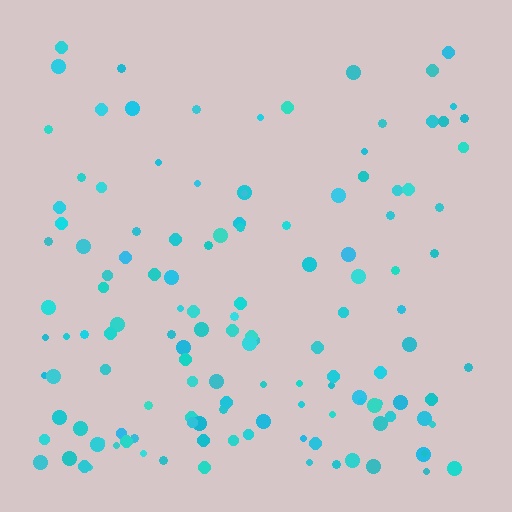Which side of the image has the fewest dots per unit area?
The top.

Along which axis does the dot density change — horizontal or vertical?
Vertical.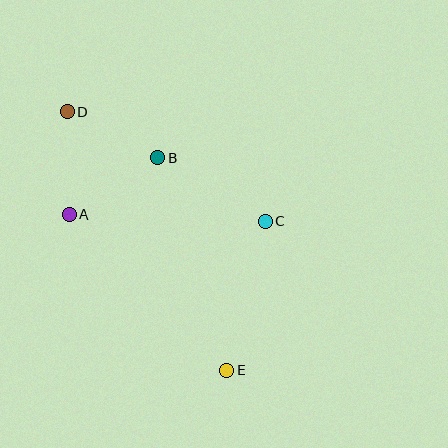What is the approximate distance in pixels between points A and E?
The distance between A and E is approximately 221 pixels.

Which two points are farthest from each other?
Points D and E are farthest from each other.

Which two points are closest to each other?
Points B and D are closest to each other.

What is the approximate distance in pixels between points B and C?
The distance between B and C is approximately 125 pixels.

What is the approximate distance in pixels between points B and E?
The distance between B and E is approximately 224 pixels.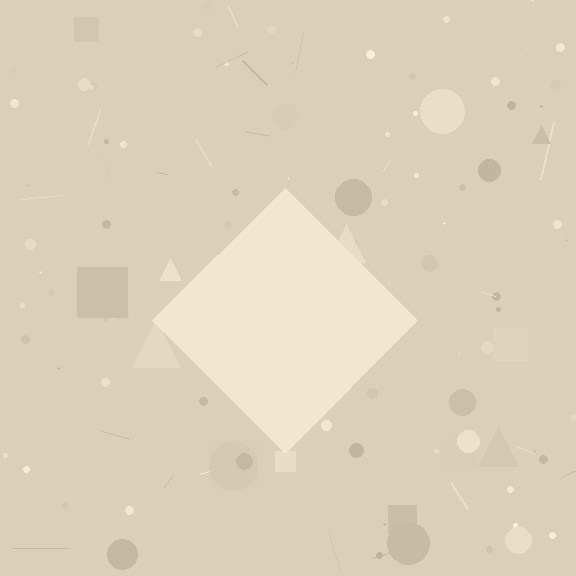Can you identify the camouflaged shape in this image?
The camouflaged shape is a diamond.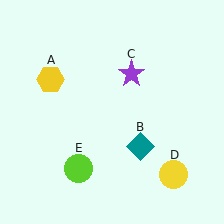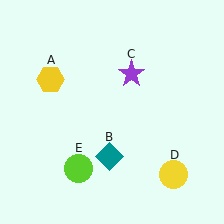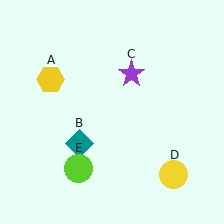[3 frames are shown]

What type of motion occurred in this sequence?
The teal diamond (object B) rotated clockwise around the center of the scene.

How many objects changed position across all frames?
1 object changed position: teal diamond (object B).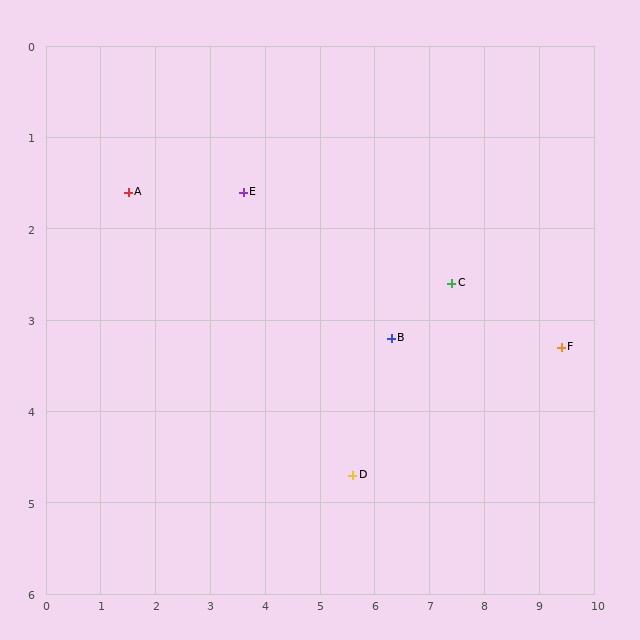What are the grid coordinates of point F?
Point F is at approximately (9.4, 3.3).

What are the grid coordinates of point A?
Point A is at approximately (1.5, 1.6).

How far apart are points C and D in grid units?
Points C and D are about 2.8 grid units apart.